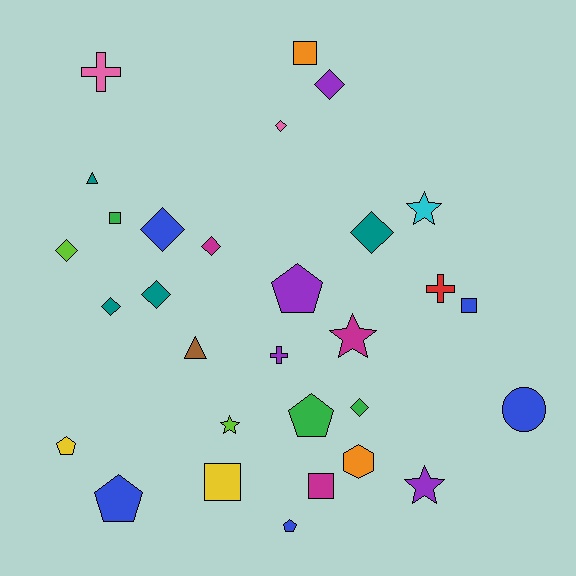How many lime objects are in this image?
There are 2 lime objects.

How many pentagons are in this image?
There are 5 pentagons.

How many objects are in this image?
There are 30 objects.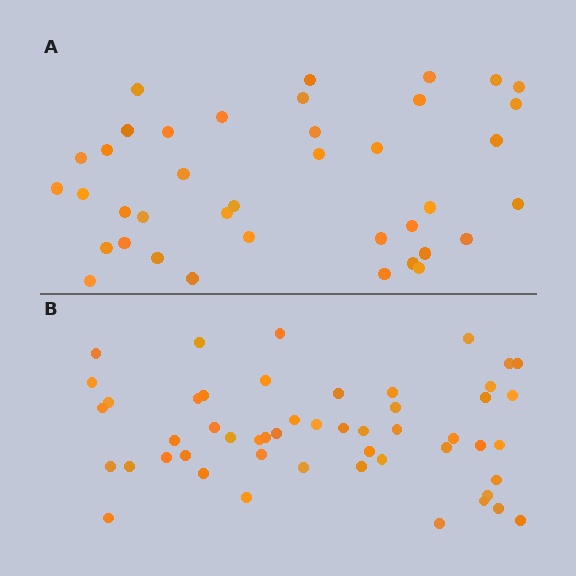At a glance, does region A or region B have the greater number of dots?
Region B (the bottom region) has more dots.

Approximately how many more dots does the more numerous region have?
Region B has roughly 12 or so more dots than region A.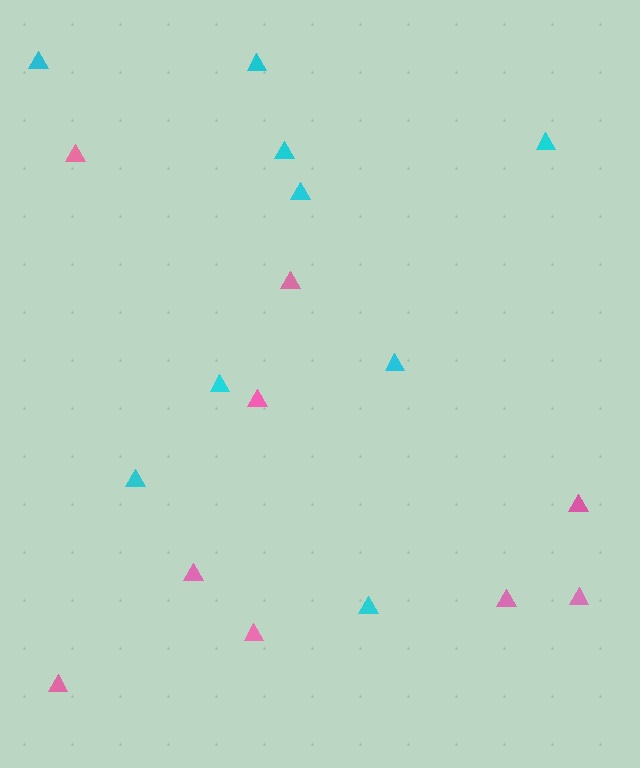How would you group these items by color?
There are 2 groups: one group of cyan triangles (9) and one group of pink triangles (9).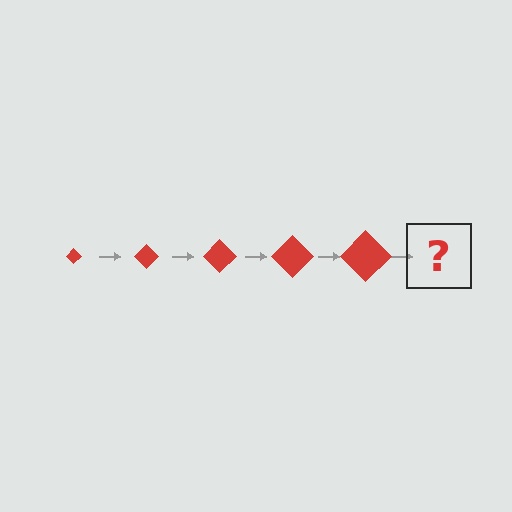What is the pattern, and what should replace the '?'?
The pattern is that the diamond gets progressively larger each step. The '?' should be a red diamond, larger than the previous one.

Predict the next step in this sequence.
The next step is a red diamond, larger than the previous one.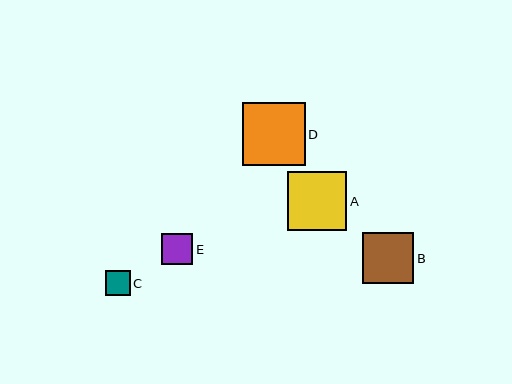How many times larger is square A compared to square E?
Square A is approximately 1.9 times the size of square E.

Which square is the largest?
Square D is the largest with a size of approximately 63 pixels.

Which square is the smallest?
Square C is the smallest with a size of approximately 25 pixels.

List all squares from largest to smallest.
From largest to smallest: D, A, B, E, C.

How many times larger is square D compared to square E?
Square D is approximately 2.0 times the size of square E.